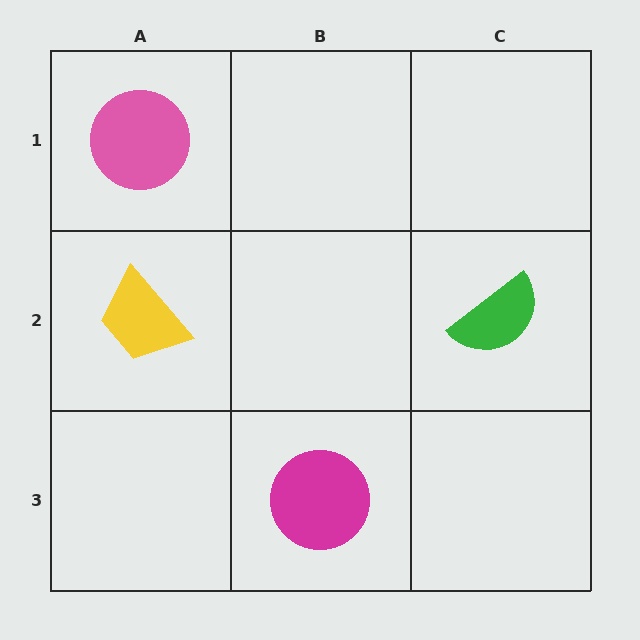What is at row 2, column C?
A green semicircle.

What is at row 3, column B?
A magenta circle.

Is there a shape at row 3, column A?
No, that cell is empty.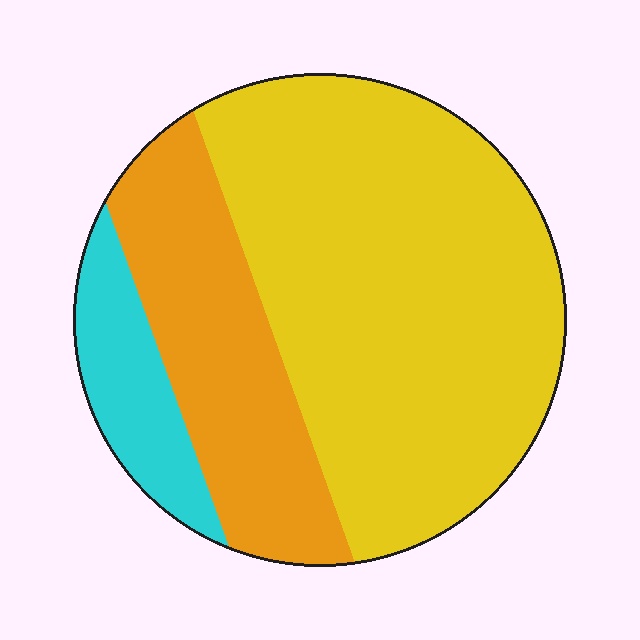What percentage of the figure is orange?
Orange covers around 25% of the figure.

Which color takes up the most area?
Yellow, at roughly 65%.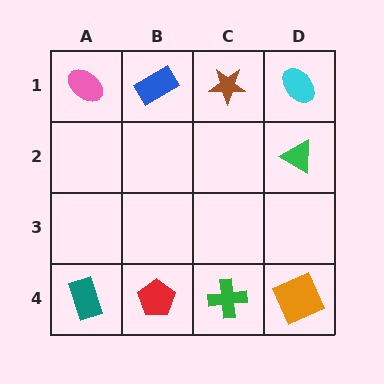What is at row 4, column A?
A teal rectangle.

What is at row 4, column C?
A green cross.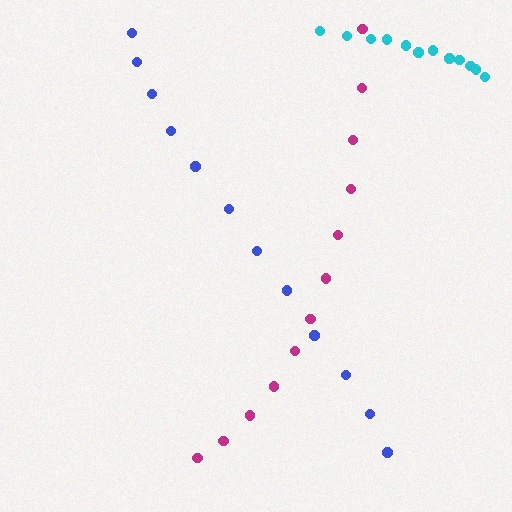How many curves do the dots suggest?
There are 3 distinct paths.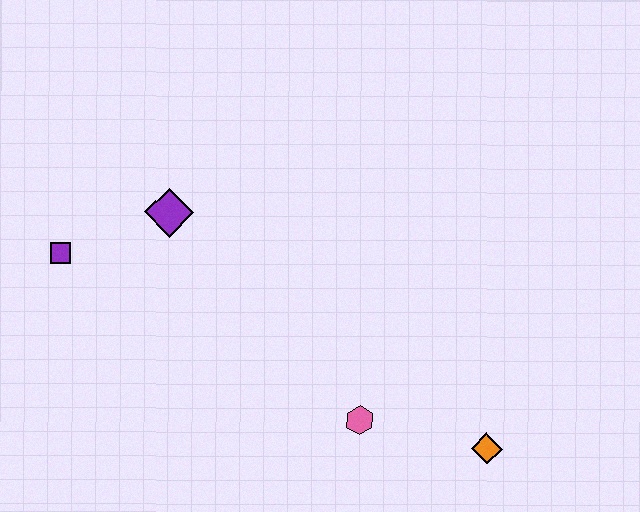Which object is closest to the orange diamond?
The pink hexagon is closest to the orange diamond.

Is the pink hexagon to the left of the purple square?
No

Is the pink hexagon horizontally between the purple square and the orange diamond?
Yes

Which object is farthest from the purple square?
The orange diamond is farthest from the purple square.